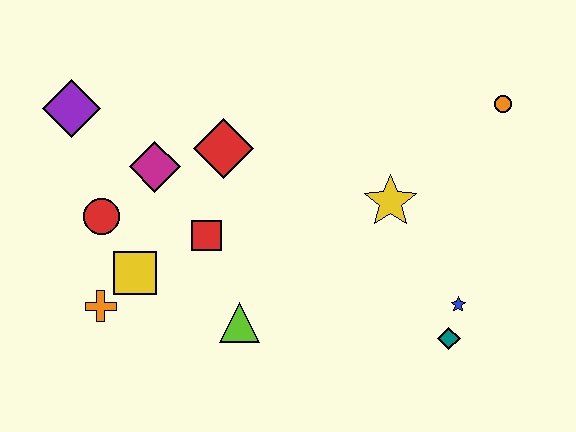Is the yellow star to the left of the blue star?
Yes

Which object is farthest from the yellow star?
The purple diamond is farthest from the yellow star.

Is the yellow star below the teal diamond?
No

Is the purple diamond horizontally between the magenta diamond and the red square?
No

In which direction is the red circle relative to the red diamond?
The red circle is to the left of the red diamond.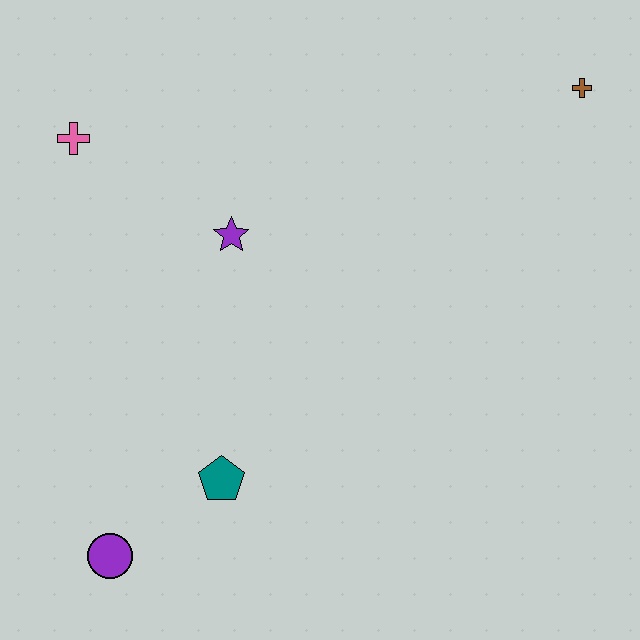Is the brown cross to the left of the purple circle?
No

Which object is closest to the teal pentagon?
The purple circle is closest to the teal pentagon.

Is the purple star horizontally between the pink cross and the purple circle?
No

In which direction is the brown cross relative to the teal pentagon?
The brown cross is above the teal pentagon.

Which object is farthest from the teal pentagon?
The brown cross is farthest from the teal pentagon.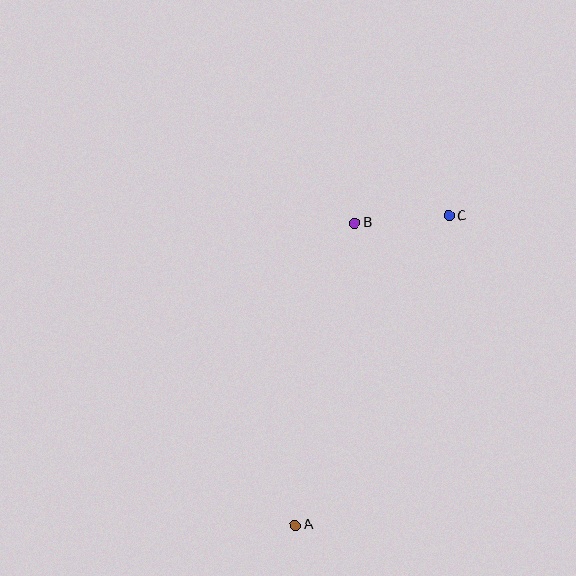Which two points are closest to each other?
Points B and C are closest to each other.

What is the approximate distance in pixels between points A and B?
The distance between A and B is approximately 308 pixels.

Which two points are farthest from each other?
Points A and C are farthest from each other.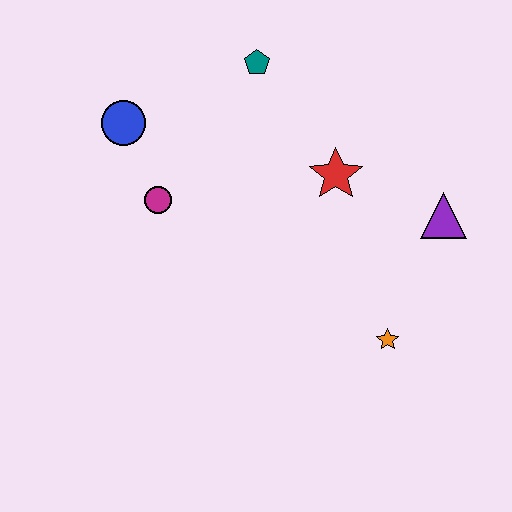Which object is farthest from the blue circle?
The orange star is farthest from the blue circle.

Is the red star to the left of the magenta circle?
No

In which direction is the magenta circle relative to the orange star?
The magenta circle is to the left of the orange star.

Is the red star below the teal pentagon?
Yes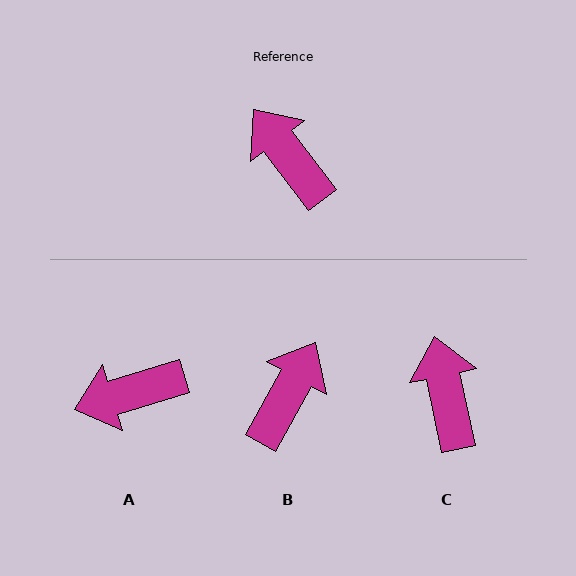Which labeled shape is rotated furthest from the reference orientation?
A, about 70 degrees away.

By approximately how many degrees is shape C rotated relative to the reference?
Approximately 25 degrees clockwise.